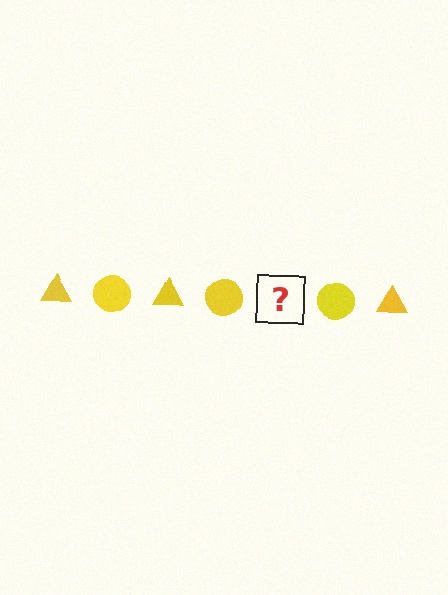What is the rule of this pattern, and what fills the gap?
The rule is that the pattern cycles through triangle, circle shapes in yellow. The gap should be filled with a yellow triangle.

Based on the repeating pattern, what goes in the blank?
The blank should be a yellow triangle.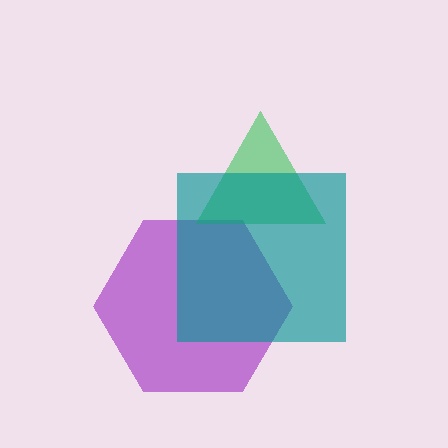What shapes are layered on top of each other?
The layered shapes are: a purple hexagon, a green triangle, a teal square.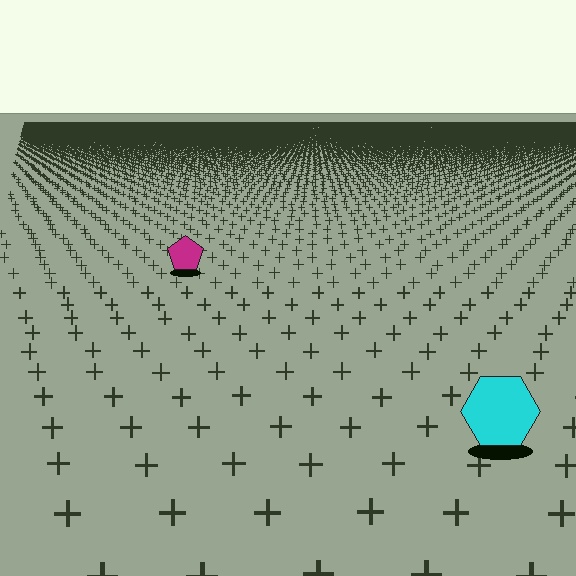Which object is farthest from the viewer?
The magenta pentagon is farthest from the viewer. It appears smaller and the ground texture around it is denser.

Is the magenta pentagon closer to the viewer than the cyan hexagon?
No. The cyan hexagon is closer — you can tell from the texture gradient: the ground texture is coarser near it.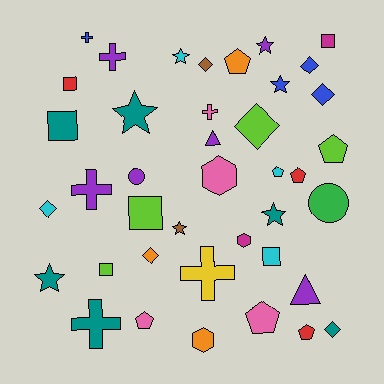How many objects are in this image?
There are 40 objects.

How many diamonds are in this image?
There are 7 diamonds.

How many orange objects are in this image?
There are 3 orange objects.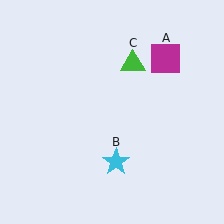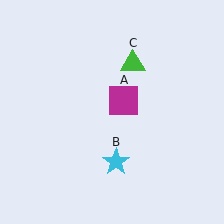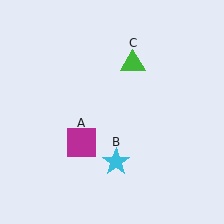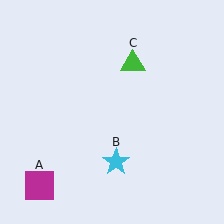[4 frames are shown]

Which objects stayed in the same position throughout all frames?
Cyan star (object B) and green triangle (object C) remained stationary.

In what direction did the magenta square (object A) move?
The magenta square (object A) moved down and to the left.